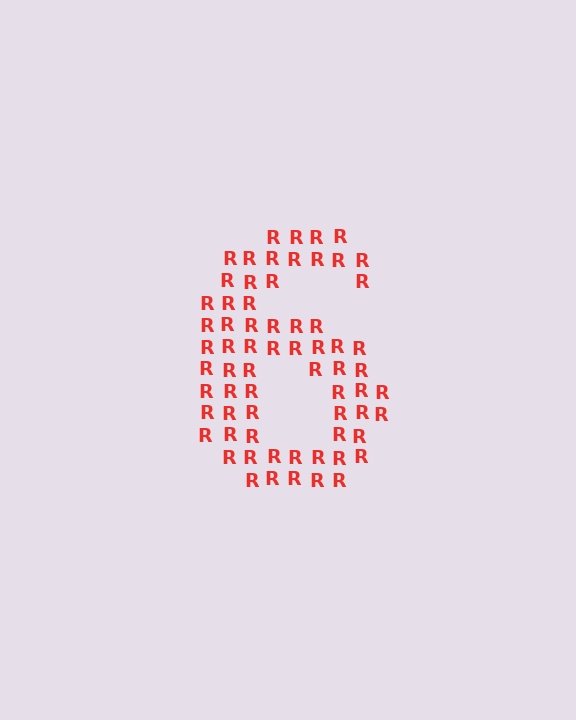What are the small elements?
The small elements are letter R's.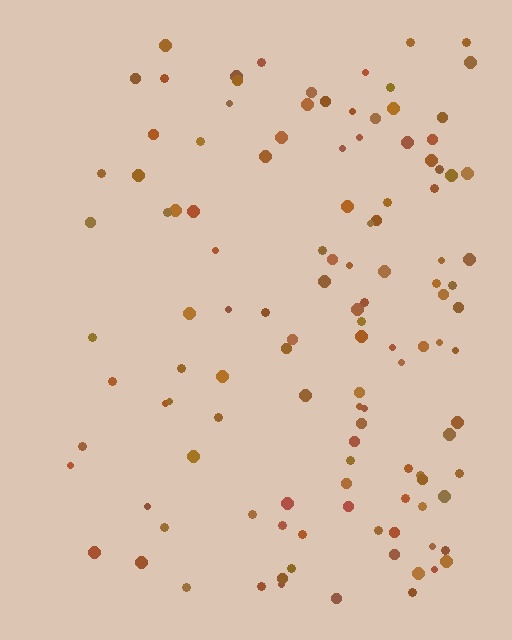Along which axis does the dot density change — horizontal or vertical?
Horizontal.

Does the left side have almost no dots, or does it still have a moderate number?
Still a moderate number, just noticeably fewer than the right.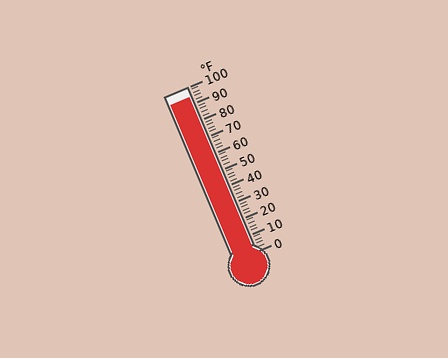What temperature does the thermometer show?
The thermometer shows approximately 94°F.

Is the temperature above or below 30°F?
The temperature is above 30°F.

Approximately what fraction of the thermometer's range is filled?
The thermometer is filled to approximately 95% of its range.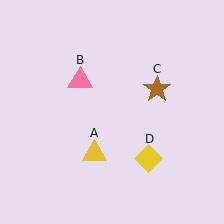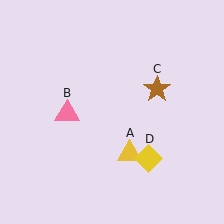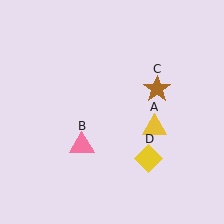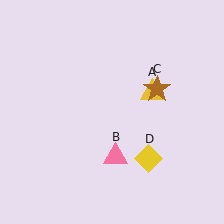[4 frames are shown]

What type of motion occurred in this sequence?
The yellow triangle (object A), pink triangle (object B) rotated counterclockwise around the center of the scene.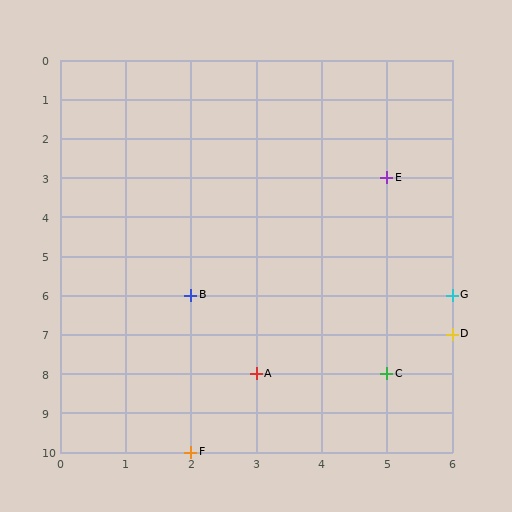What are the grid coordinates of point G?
Point G is at grid coordinates (6, 6).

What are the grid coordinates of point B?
Point B is at grid coordinates (2, 6).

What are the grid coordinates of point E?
Point E is at grid coordinates (5, 3).